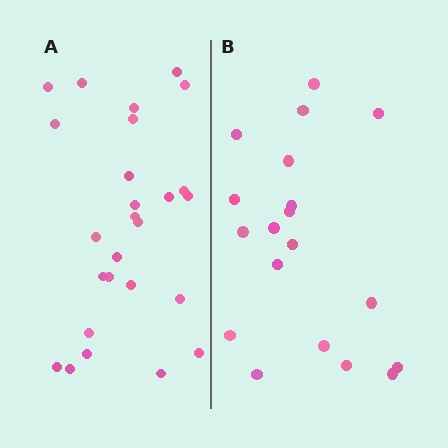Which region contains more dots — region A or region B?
Region A (the left region) has more dots.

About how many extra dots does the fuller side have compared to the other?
Region A has roughly 8 or so more dots than region B.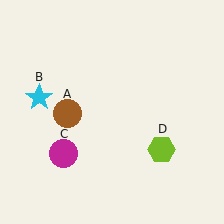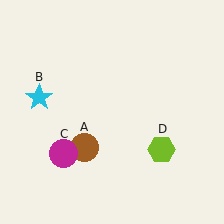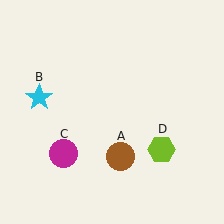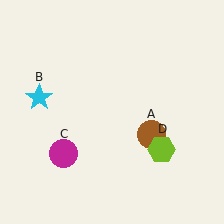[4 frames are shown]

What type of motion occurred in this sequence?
The brown circle (object A) rotated counterclockwise around the center of the scene.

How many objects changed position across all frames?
1 object changed position: brown circle (object A).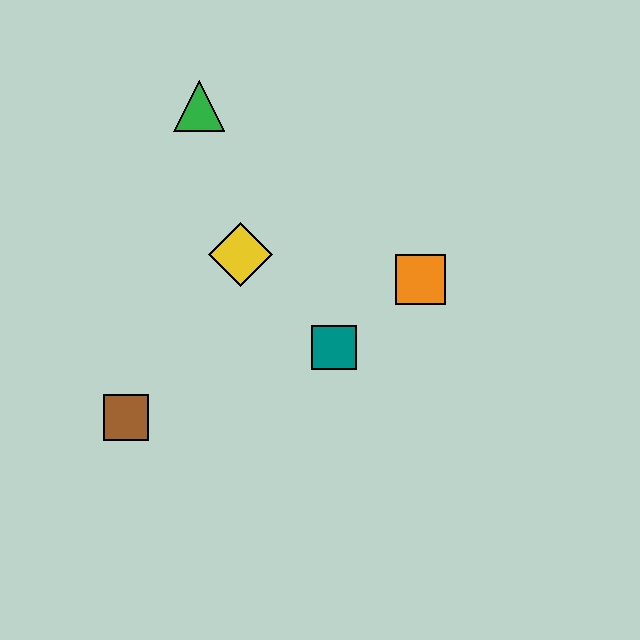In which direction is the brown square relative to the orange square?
The brown square is to the left of the orange square.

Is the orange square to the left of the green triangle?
No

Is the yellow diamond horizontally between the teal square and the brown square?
Yes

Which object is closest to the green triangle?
The yellow diamond is closest to the green triangle.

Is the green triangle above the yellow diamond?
Yes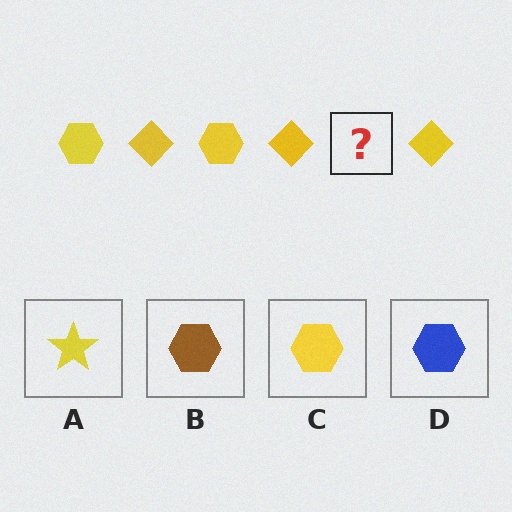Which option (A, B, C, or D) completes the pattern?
C.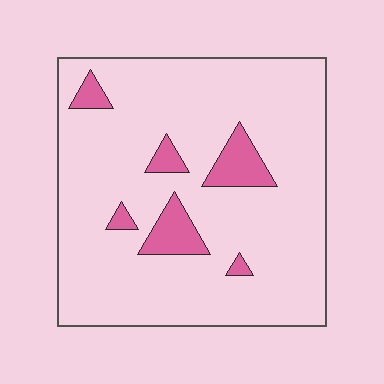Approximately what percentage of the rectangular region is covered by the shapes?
Approximately 10%.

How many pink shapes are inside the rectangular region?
6.